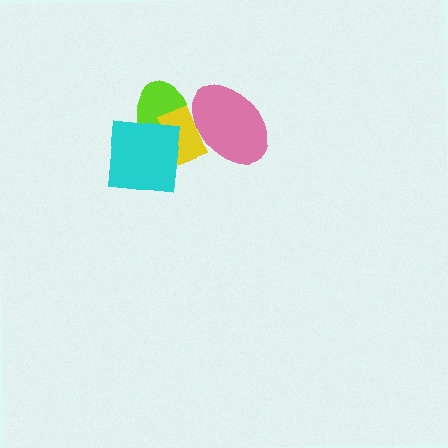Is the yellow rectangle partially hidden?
Yes, it is partially covered by another shape.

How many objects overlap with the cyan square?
2 objects overlap with the cyan square.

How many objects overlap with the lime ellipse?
3 objects overlap with the lime ellipse.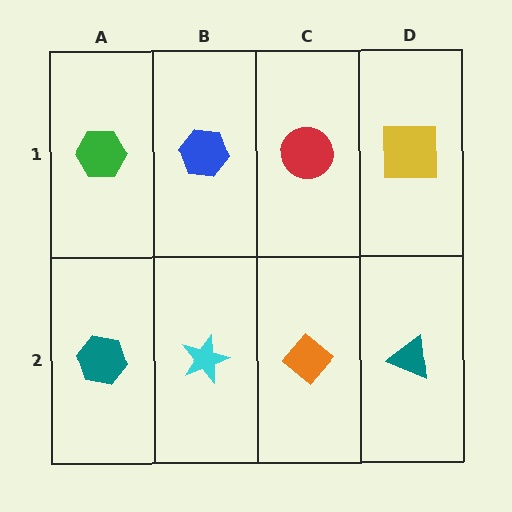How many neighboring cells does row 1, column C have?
3.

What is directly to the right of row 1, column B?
A red circle.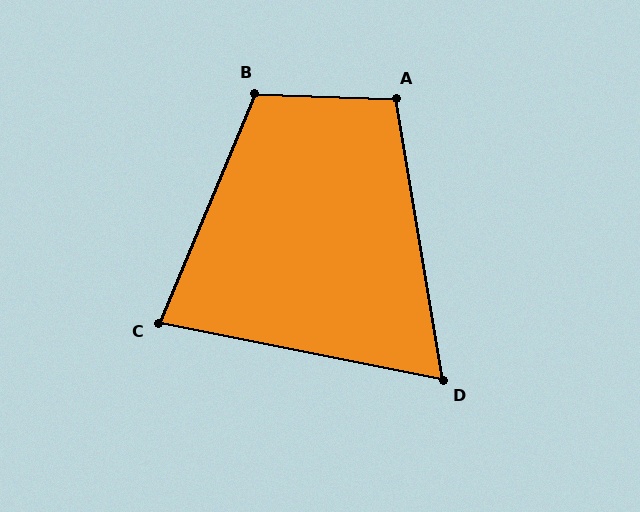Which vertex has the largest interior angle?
B, at approximately 111 degrees.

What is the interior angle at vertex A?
Approximately 101 degrees (obtuse).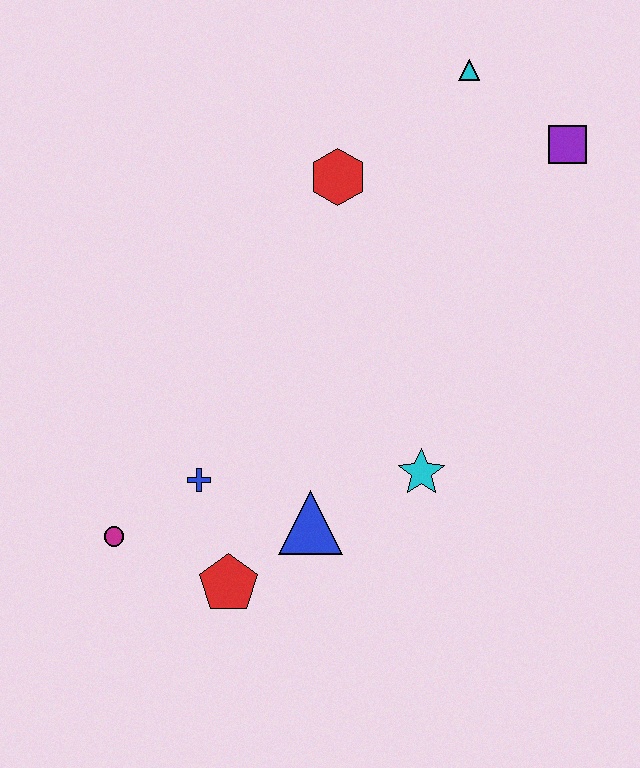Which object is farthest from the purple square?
The magenta circle is farthest from the purple square.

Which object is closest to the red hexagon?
The cyan triangle is closest to the red hexagon.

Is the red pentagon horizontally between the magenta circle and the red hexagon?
Yes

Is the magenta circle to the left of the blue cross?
Yes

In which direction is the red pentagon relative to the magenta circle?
The red pentagon is to the right of the magenta circle.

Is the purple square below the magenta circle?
No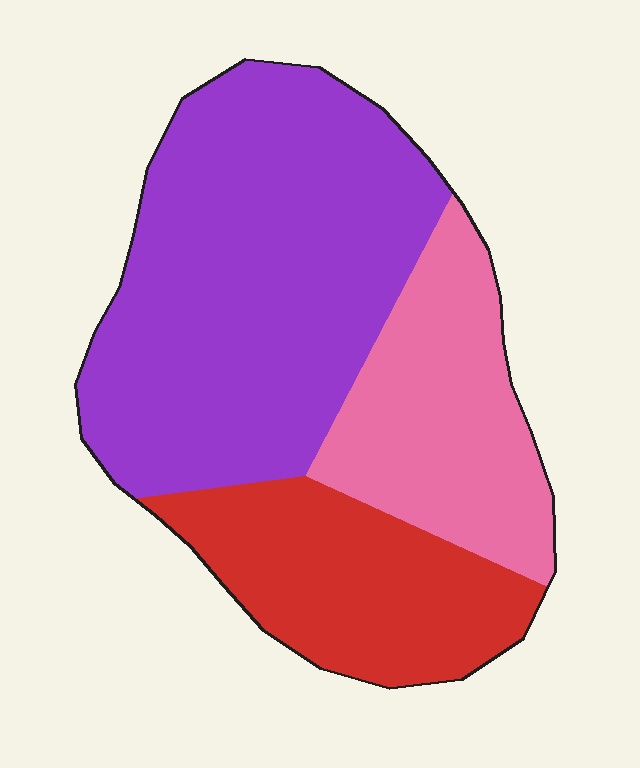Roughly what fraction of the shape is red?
Red takes up between a sixth and a third of the shape.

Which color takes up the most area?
Purple, at roughly 50%.